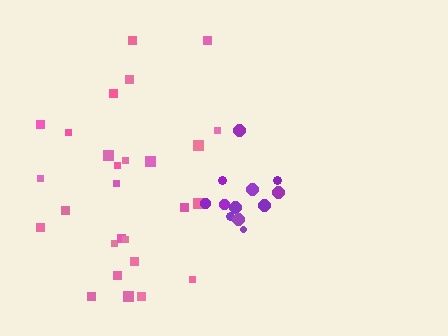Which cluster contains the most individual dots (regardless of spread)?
Pink (27).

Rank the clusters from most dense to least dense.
purple, pink.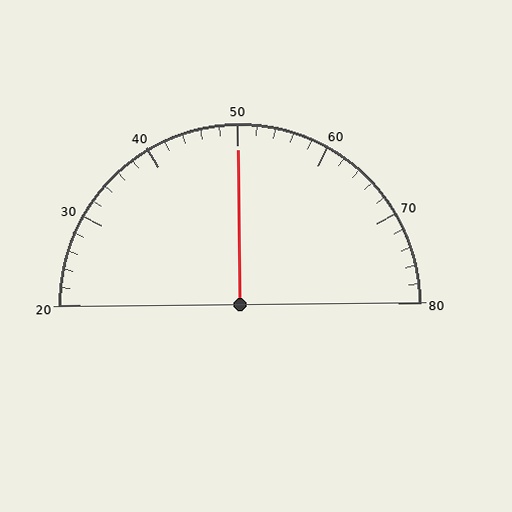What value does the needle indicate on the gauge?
The needle indicates approximately 50.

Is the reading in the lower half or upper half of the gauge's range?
The reading is in the upper half of the range (20 to 80).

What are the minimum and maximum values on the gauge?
The gauge ranges from 20 to 80.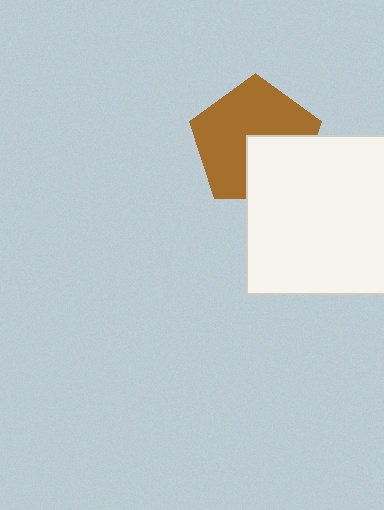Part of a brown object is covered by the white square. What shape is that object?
It is a pentagon.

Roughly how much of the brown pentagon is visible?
Most of it is visible (roughly 66%).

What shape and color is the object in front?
The object in front is a white square.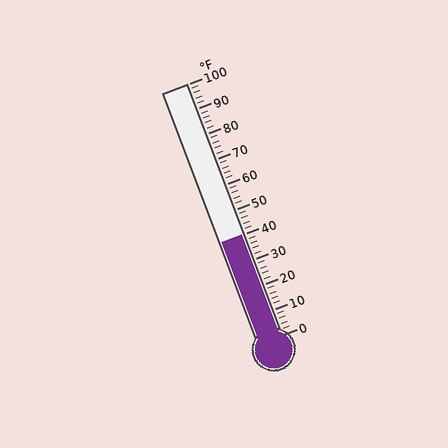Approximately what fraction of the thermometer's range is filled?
The thermometer is filled to approximately 40% of its range.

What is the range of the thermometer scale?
The thermometer scale ranges from 0°F to 100°F.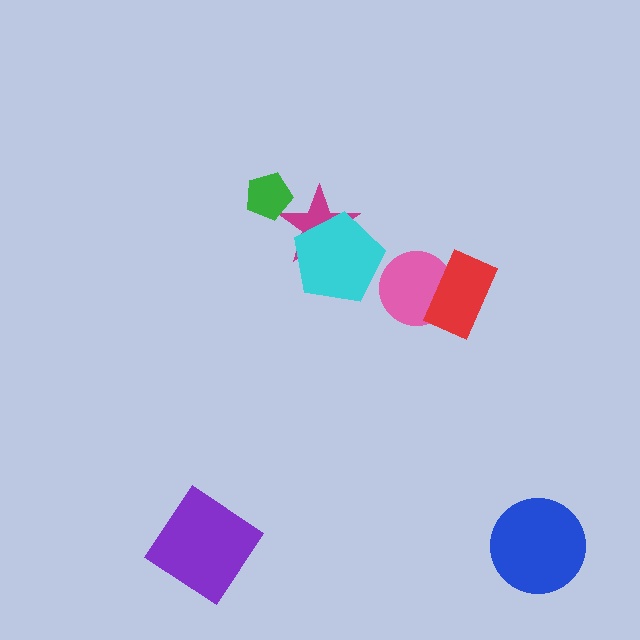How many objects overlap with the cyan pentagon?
1 object overlaps with the cyan pentagon.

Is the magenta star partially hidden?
Yes, it is partially covered by another shape.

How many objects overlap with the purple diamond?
0 objects overlap with the purple diamond.